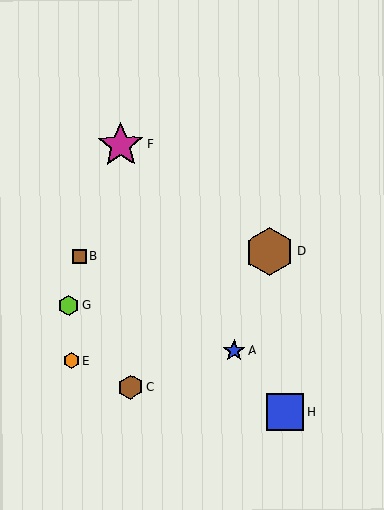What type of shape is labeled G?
Shape G is a lime hexagon.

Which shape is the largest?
The brown hexagon (labeled D) is the largest.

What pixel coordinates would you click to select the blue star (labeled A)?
Click at (234, 350) to select the blue star A.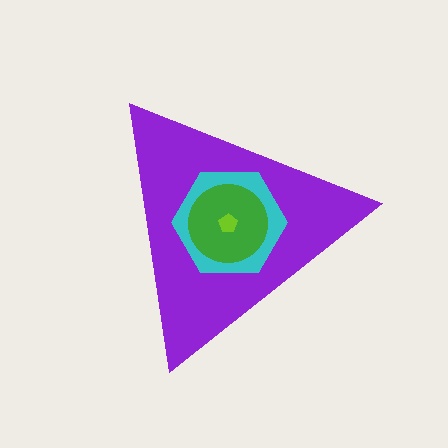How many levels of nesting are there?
4.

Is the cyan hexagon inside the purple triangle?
Yes.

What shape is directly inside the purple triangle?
The cyan hexagon.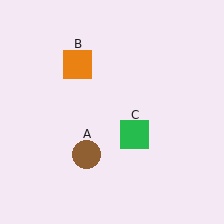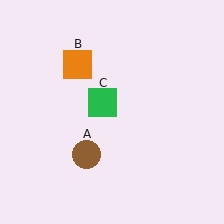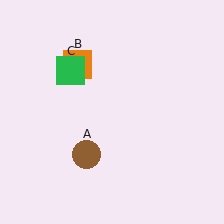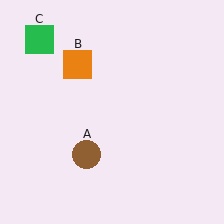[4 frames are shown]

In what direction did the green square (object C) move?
The green square (object C) moved up and to the left.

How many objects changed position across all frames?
1 object changed position: green square (object C).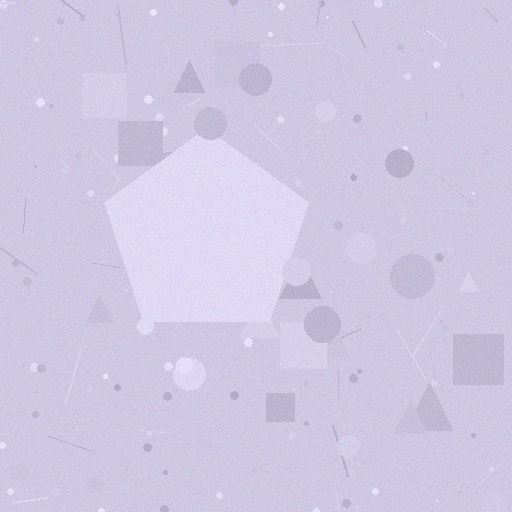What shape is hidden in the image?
A pentagon is hidden in the image.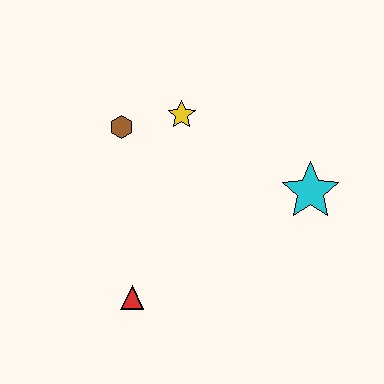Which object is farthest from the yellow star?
The red triangle is farthest from the yellow star.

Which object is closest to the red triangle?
The brown hexagon is closest to the red triangle.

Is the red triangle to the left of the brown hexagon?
No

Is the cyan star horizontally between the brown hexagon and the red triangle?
No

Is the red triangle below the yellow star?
Yes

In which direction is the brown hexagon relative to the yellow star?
The brown hexagon is to the left of the yellow star.